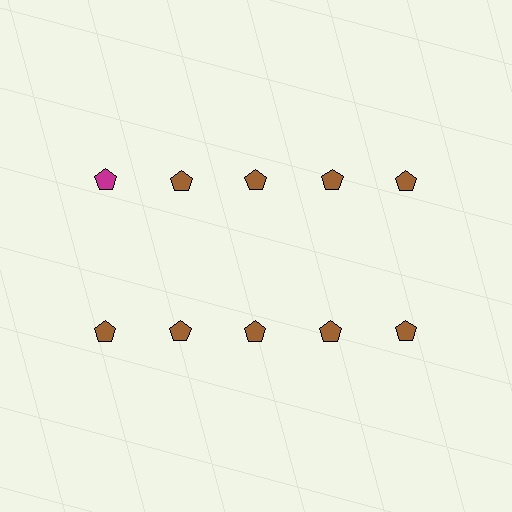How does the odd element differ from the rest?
It has a different color: magenta instead of brown.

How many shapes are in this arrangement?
There are 10 shapes arranged in a grid pattern.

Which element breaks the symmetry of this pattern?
The magenta pentagon in the top row, leftmost column breaks the symmetry. All other shapes are brown pentagons.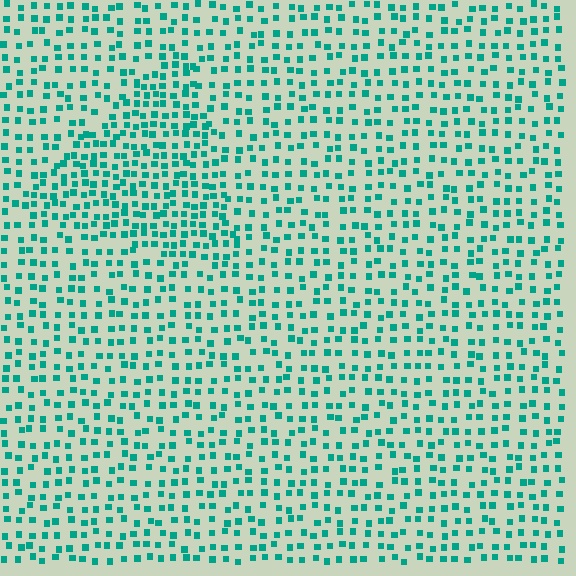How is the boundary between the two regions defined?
The boundary is defined by a change in element density (approximately 1.7x ratio). All elements are the same color, size, and shape.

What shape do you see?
I see a triangle.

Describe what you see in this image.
The image contains small teal elements arranged at two different densities. A triangle-shaped region is visible where the elements are more densely packed than the surrounding area.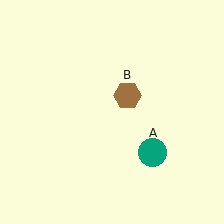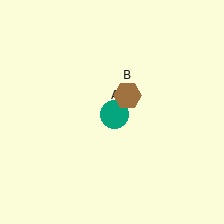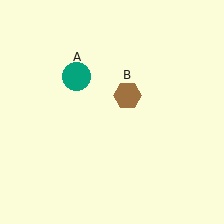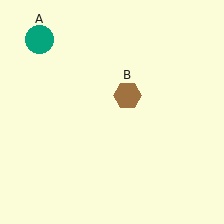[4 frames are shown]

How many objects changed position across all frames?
1 object changed position: teal circle (object A).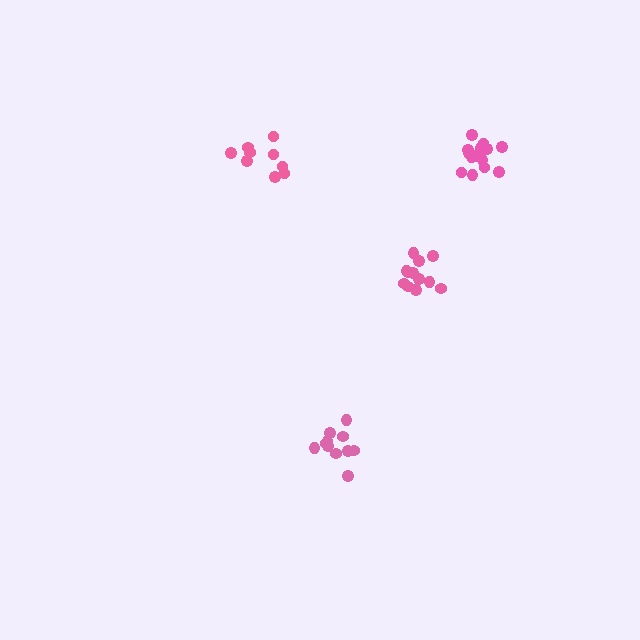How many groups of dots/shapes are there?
There are 4 groups.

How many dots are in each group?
Group 1: 11 dots, Group 2: 9 dots, Group 3: 14 dots, Group 4: 12 dots (46 total).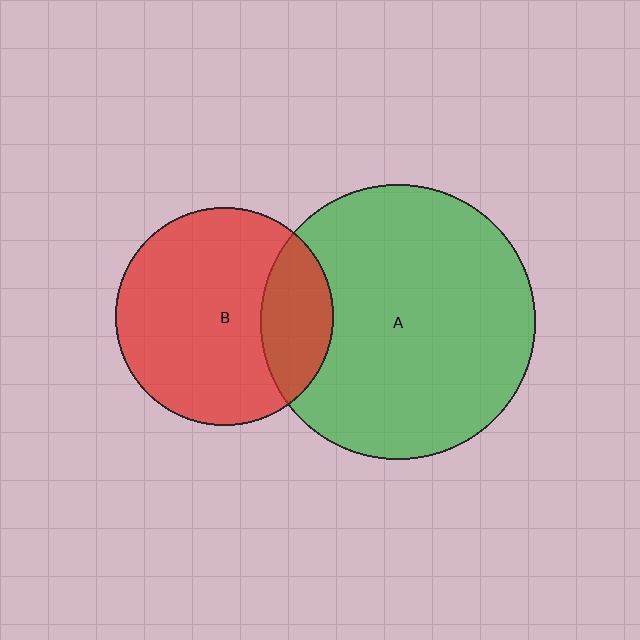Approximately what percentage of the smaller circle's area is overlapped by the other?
Approximately 25%.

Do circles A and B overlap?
Yes.